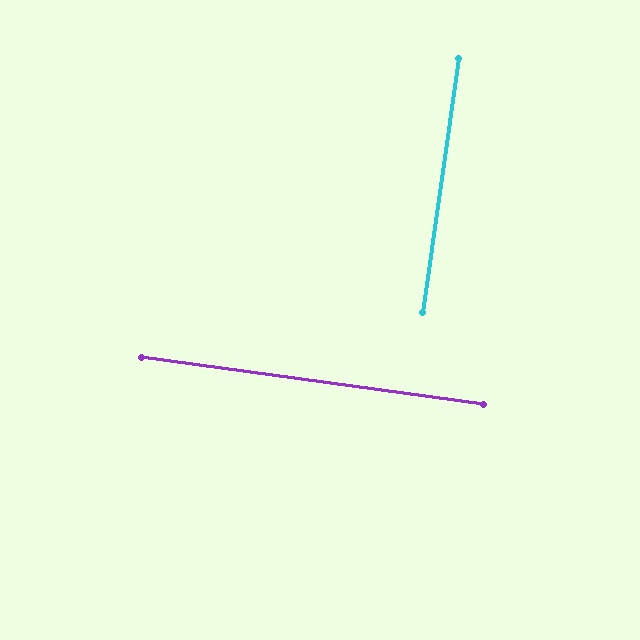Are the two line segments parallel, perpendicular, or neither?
Perpendicular — they meet at approximately 90°.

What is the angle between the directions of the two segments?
Approximately 90 degrees.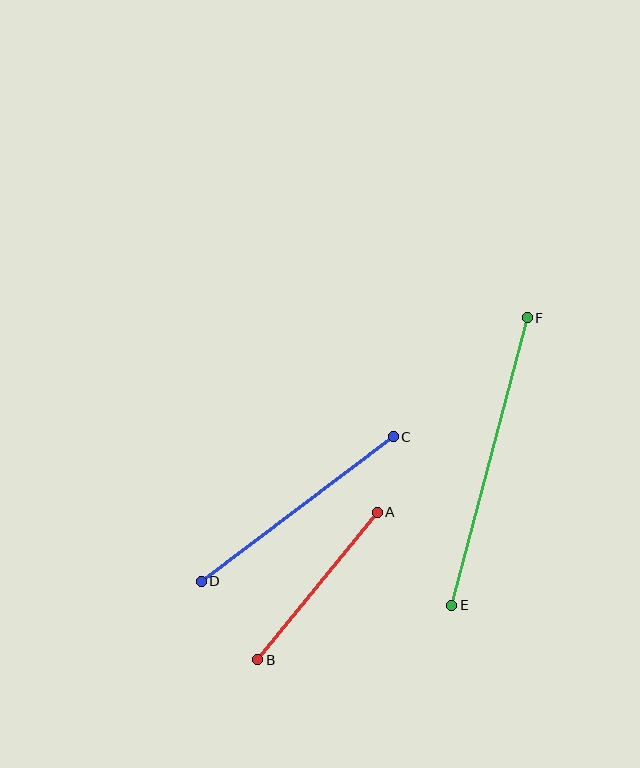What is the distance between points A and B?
The distance is approximately 190 pixels.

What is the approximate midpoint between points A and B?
The midpoint is at approximately (318, 586) pixels.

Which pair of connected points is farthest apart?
Points E and F are farthest apart.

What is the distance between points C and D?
The distance is approximately 240 pixels.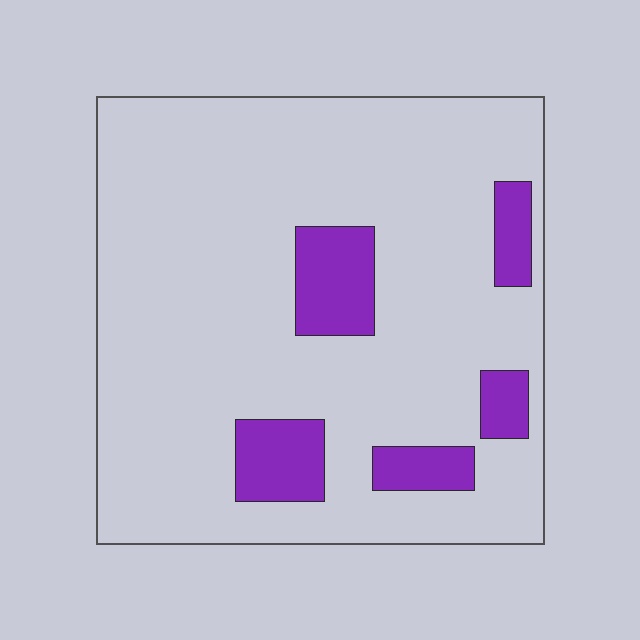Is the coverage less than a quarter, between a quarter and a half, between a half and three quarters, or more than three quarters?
Less than a quarter.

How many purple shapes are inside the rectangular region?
5.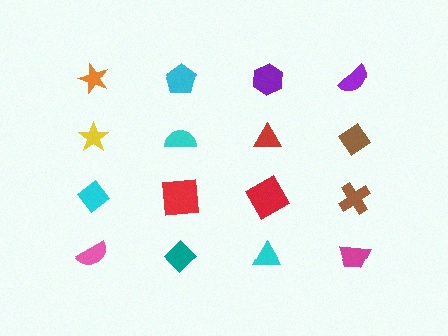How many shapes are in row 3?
4 shapes.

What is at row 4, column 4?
A magenta trapezoid.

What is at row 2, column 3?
A red triangle.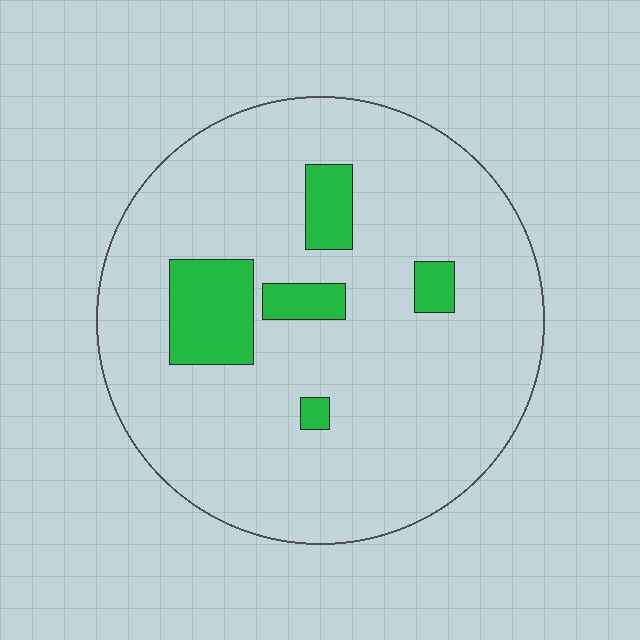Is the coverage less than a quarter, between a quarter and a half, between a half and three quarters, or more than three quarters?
Less than a quarter.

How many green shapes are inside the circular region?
5.